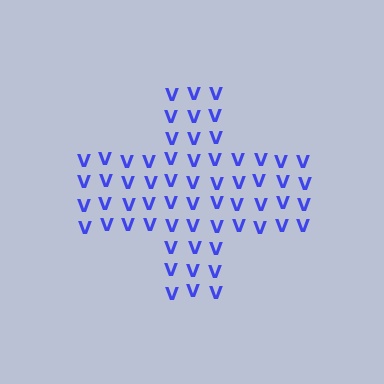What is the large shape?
The large shape is a cross.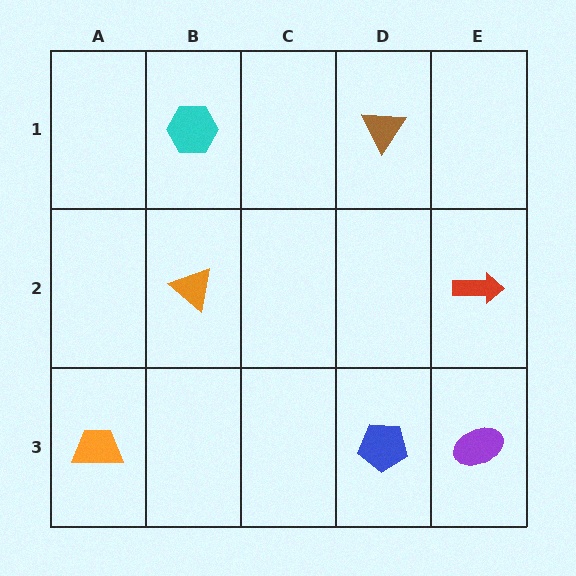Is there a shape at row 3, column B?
No, that cell is empty.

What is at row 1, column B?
A cyan hexagon.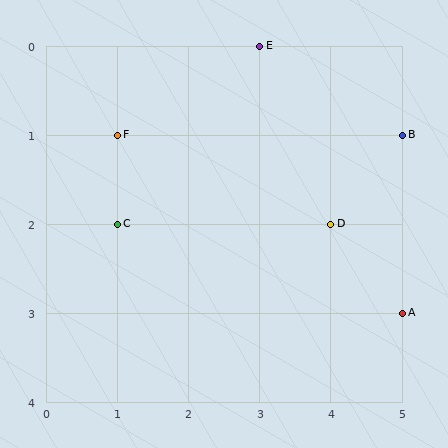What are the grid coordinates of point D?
Point D is at grid coordinates (4, 2).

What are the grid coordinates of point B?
Point B is at grid coordinates (5, 1).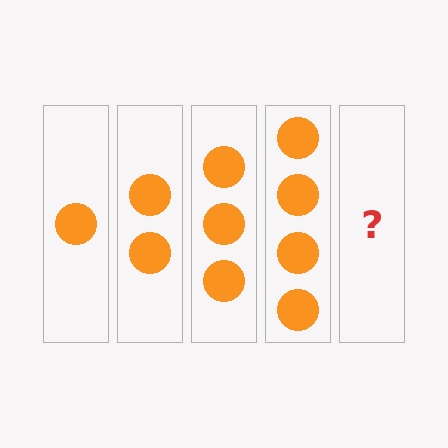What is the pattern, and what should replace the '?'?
The pattern is that each step adds one more circle. The '?' should be 5 circles.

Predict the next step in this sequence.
The next step is 5 circles.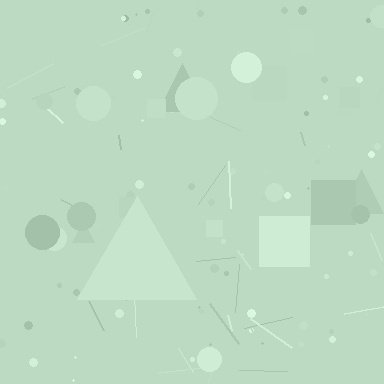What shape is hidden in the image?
A triangle is hidden in the image.